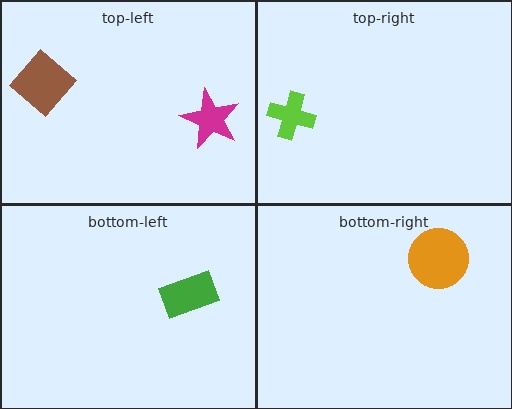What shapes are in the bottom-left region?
The green rectangle.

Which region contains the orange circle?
The bottom-right region.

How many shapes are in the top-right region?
1.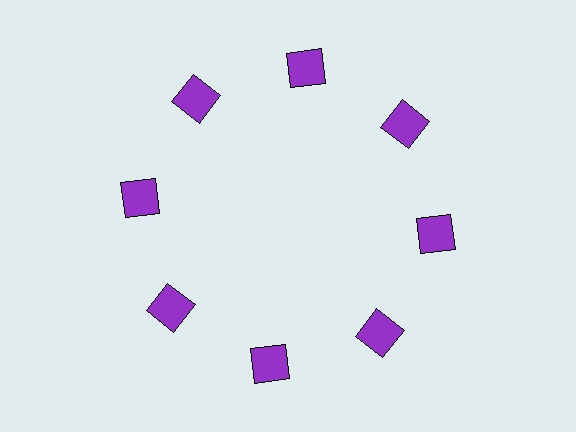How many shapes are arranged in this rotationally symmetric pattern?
There are 8 shapes, arranged in 8 groups of 1.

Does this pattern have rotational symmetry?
Yes, this pattern has 8-fold rotational symmetry. It looks the same after rotating 45 degrees around the center.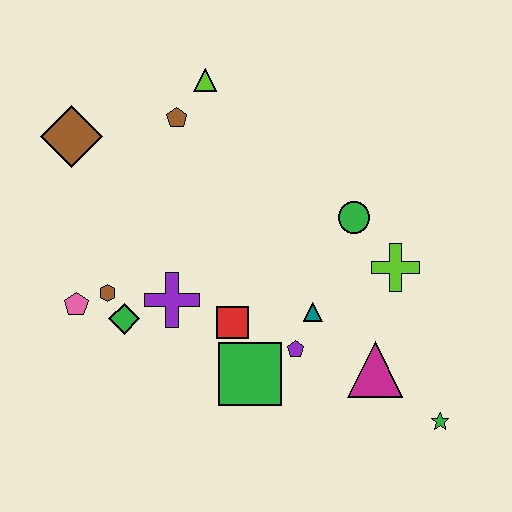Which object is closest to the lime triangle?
The brown pentagon is closest to the lime triangle.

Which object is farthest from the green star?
The brown diamond is farthest from the green star.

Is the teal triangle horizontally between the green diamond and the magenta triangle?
Yes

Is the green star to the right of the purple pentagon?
Yes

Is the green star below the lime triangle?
Yes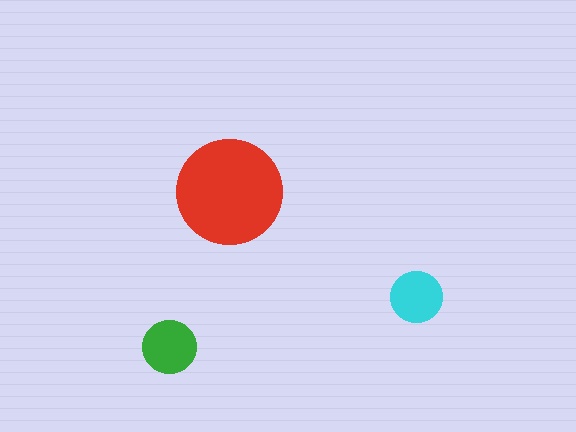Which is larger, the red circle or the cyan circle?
The red one.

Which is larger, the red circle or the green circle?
The red one.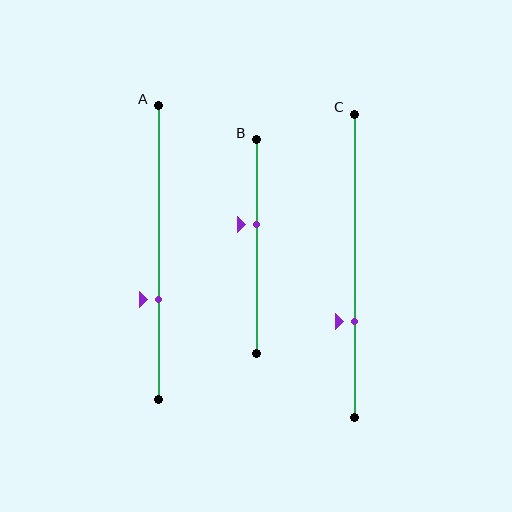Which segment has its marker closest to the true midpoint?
Segment B has its marker closest to the true midpoint.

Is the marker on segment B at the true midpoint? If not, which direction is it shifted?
No, the marker on segment B is shifted upward by about 10% of the segment length.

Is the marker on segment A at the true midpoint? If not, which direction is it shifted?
No, the marker on segment A is shifted downward by about 16% of the segment length.